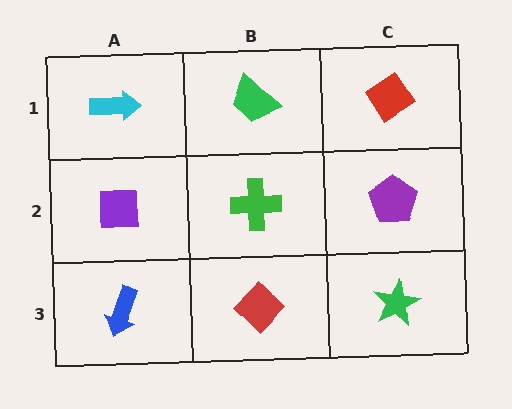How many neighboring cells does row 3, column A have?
2.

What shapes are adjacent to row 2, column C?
A red diamond (row 1, column C), a green star (row 3, column C), a green cross (row 2, column B).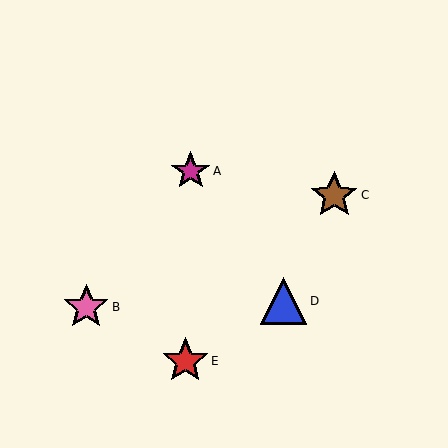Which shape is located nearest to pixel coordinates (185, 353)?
The red star (labeled E) at (185, 361) is nearest to that location.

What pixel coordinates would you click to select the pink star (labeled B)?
Click at (86, 307) to select the pink star B.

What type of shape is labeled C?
Shape C is a brown star.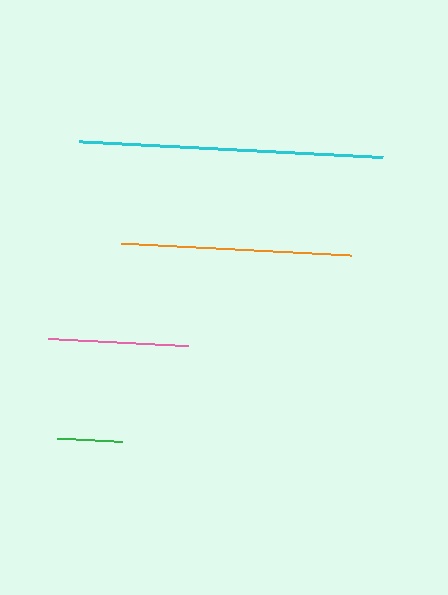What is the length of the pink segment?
The pink segment is approximately 140 pixels long.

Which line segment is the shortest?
The green line is the shortest at approximately 64 pixels.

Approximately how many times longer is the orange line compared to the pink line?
The orange line is approximately 1.6 times the length of the pink line.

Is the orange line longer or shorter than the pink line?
The orange line is longer than the pink line.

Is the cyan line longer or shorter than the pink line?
The cyan line is longer than the pink line.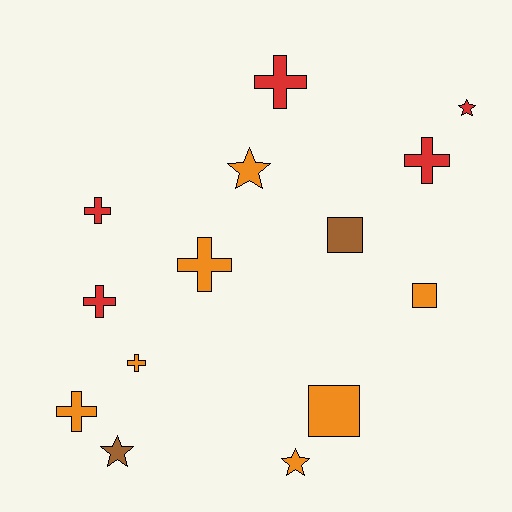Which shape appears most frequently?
Cross, with 7 objects.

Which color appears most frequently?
Orange, with 7 objects.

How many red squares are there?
There are no red squares.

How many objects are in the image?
There are 14 objects.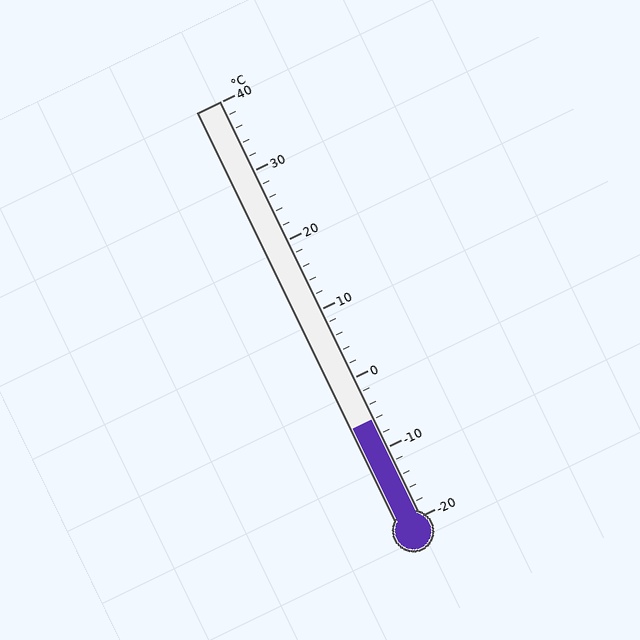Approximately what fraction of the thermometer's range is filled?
The thermometer is filled to approximately 25% of its range.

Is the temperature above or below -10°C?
The temperature is above -10°C.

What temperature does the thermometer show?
The thermometer shows approximately -6°C.